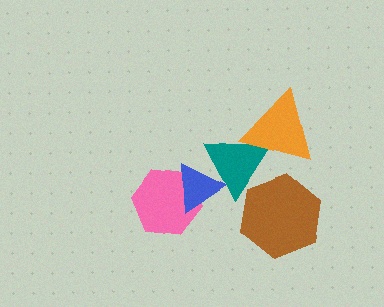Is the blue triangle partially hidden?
Yes, it is partially covered by another shape.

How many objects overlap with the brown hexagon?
1 object overlaps with the brown hexagon.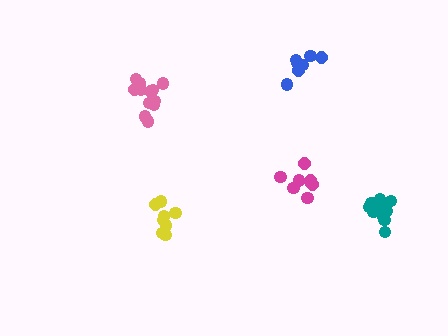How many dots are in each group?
Group 1: 8 dots, Group 2: 8 dots, Group 3: 7 dots, Group 4: 13 dots, Group 5: 13 dots (49 total).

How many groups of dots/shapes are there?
There are 5 groups.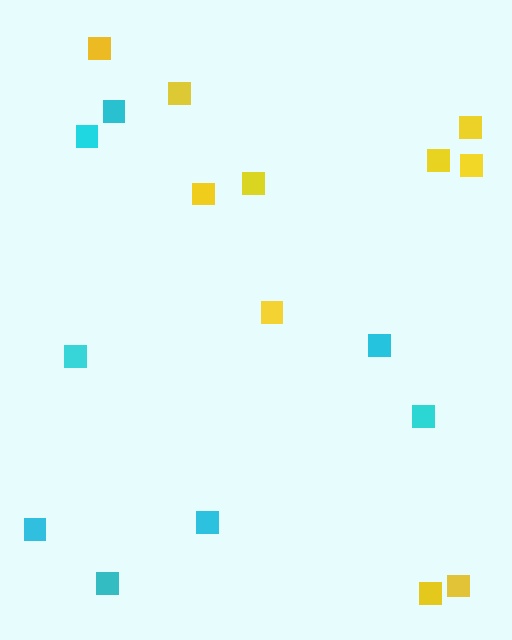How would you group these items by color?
There are 2 groups: one group of cyan squares (8) and one group of yellow squares (10).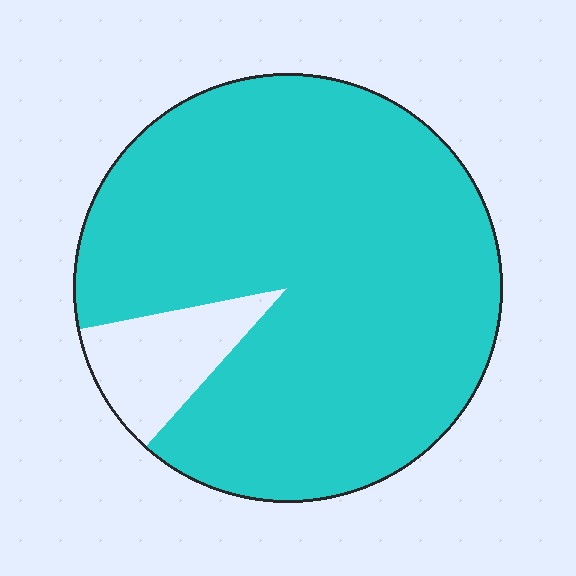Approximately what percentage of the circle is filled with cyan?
Approximately 90%.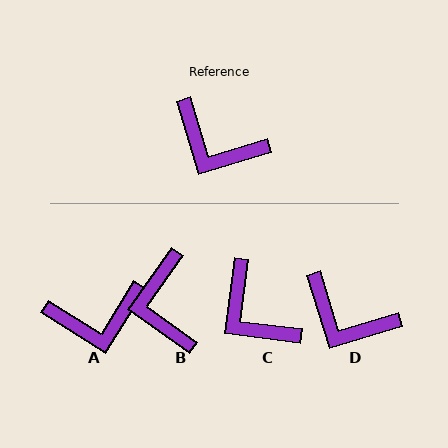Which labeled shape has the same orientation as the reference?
D.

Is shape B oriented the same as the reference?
No, it is off by about 52 degrees.